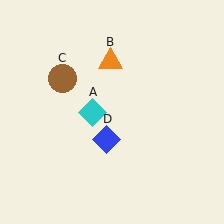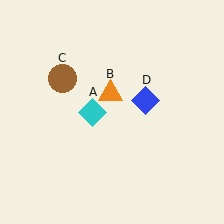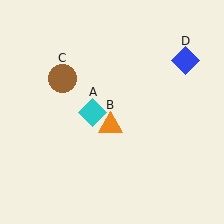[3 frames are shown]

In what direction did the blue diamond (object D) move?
The blue diamond (object D) moved up and to the right.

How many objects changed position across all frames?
2 objects changed position: orange triangle (object B), blue diamond (object D).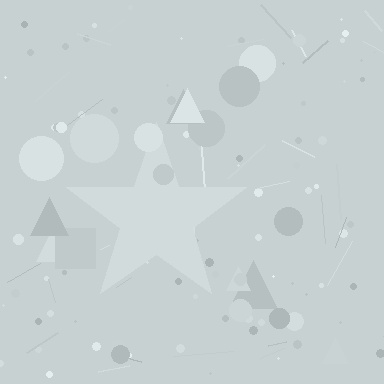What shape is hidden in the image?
A star is hidden in the image.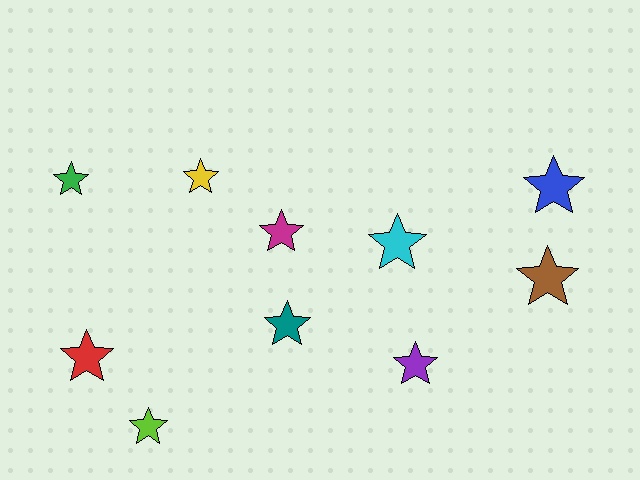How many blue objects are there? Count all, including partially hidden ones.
There is 1 blue object.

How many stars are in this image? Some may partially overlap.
There are 10 stars.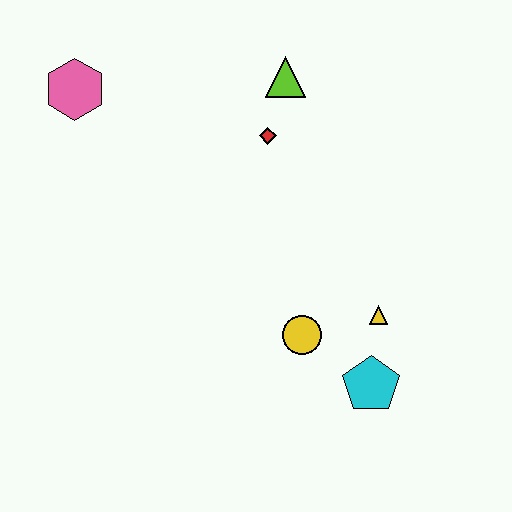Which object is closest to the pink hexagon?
The red diamond is closest to the pink hexagon.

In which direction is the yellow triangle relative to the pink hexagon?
The yellow triangle is to the right of the pink hexagon.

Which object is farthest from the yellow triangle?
The pink hexagon is farthest from the yellow triangle.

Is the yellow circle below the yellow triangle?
Yes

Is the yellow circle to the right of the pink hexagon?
Yes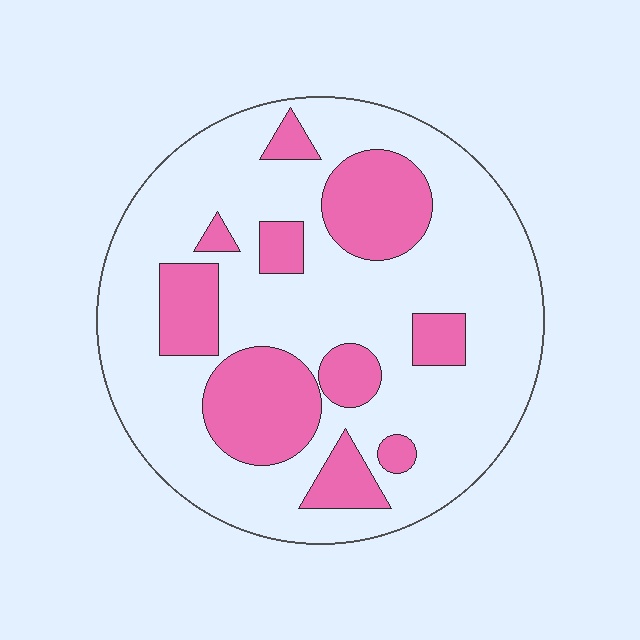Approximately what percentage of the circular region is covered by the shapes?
Approximately 25%.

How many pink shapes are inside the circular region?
10.